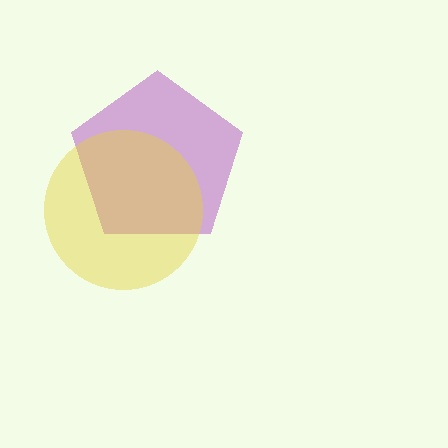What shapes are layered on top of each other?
The layered shapes are: a purple pentagon, a yellow circle.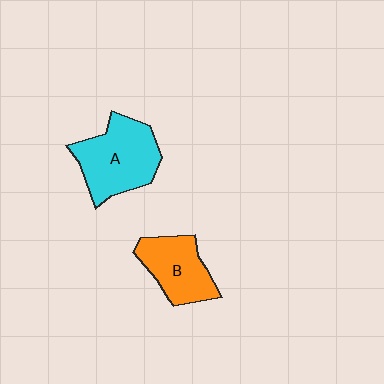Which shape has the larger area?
Shape A (cyan).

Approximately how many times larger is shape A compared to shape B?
Approximately 1.3 times.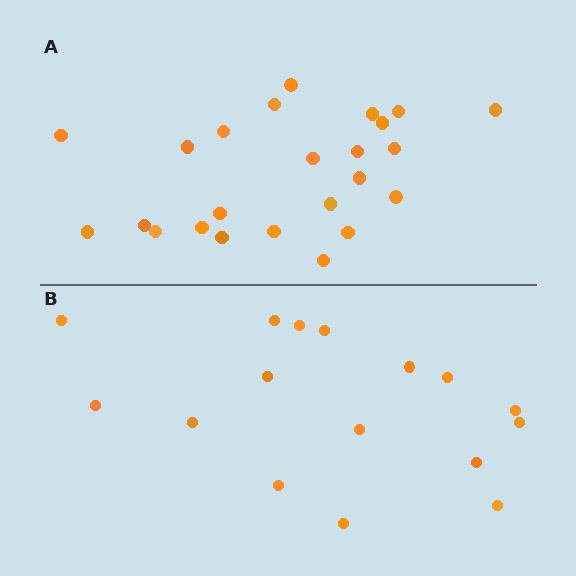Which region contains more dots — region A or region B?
Region A (the top region) has more dots.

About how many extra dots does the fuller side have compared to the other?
Region A has roughly 8 or so more dots than region B.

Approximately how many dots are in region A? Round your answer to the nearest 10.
About 20 dots. (The exact count is 24, which rounds to 20.)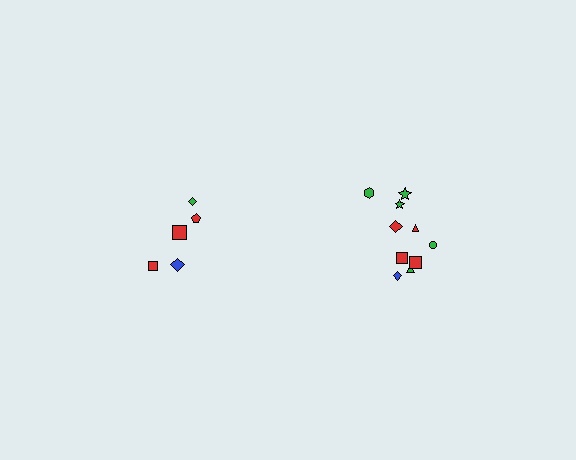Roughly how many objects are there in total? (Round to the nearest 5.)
Roughly 15 objects in total.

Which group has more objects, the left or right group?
The right group.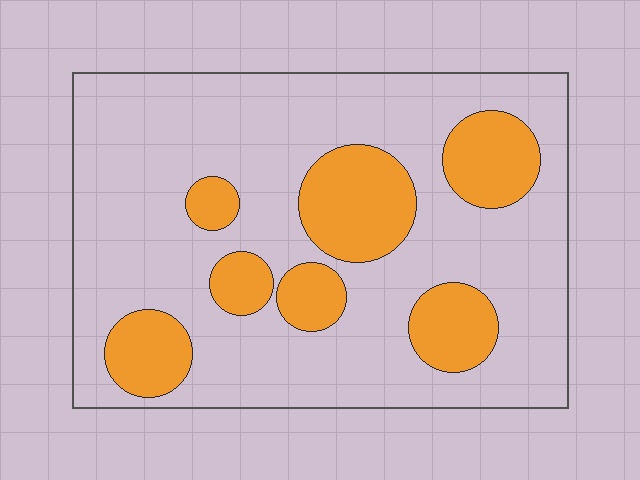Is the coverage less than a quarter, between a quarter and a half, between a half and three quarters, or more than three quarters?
Less than a quarter.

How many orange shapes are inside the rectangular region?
7.